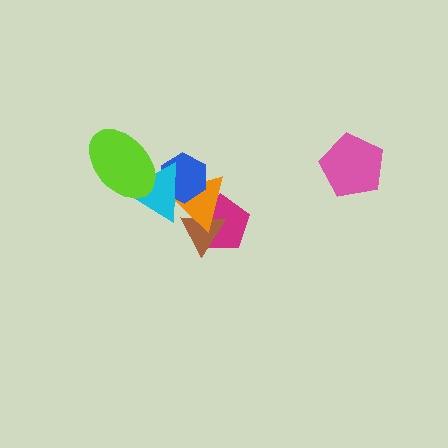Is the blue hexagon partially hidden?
Yes, it is partially covered by another shape.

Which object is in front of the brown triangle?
The orange triangle is in front of the brown triangle.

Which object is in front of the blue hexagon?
The cyan triangle is in front of the blue hexagon.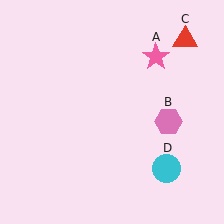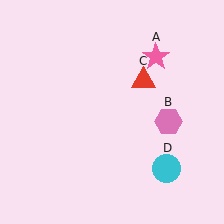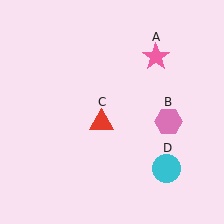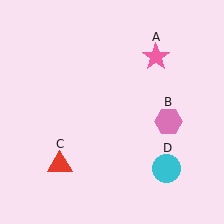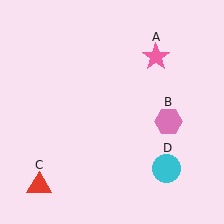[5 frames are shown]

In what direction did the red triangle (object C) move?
The red triangle (object C) moved down and to the left.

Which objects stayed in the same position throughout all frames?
Pink star (object A) and pink hexagon (object B) and cyan circle (object D) remained stationary.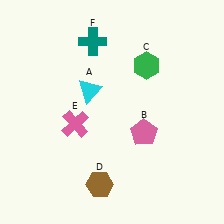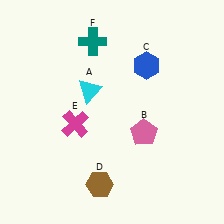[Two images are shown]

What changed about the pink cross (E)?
In Image 1, E is pink. In Image 2, it changed to magenta.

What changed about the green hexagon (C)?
In Image 1, C is green. In Image 2, it changed to blue.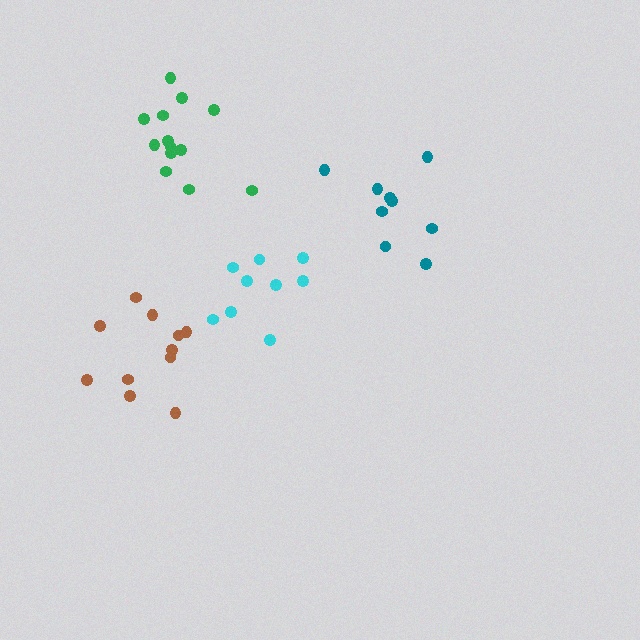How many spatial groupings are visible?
There are 4 spatial groupings.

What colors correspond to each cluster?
The clusters are colored: teal, brown, cyan, green.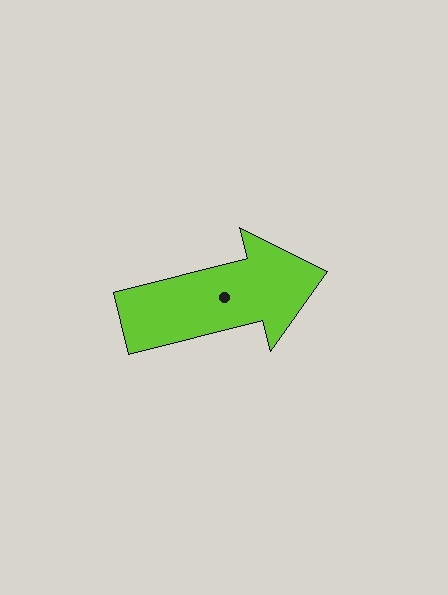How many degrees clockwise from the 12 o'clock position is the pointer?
Approximately 76 degrees.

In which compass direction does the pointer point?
East.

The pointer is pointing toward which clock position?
Roughly 3 o'clock.